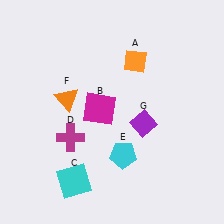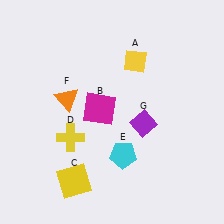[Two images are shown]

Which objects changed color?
A changed from orange to yellow. C changed from cyan to yellow. D changed from magenta to yellow.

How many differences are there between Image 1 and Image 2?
There are 3 differences between the two images.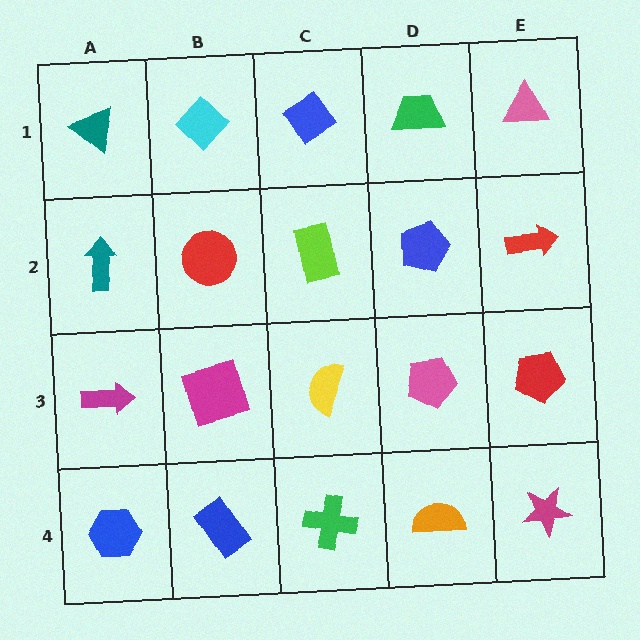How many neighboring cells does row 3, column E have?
3.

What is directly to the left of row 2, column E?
A blue pentagon.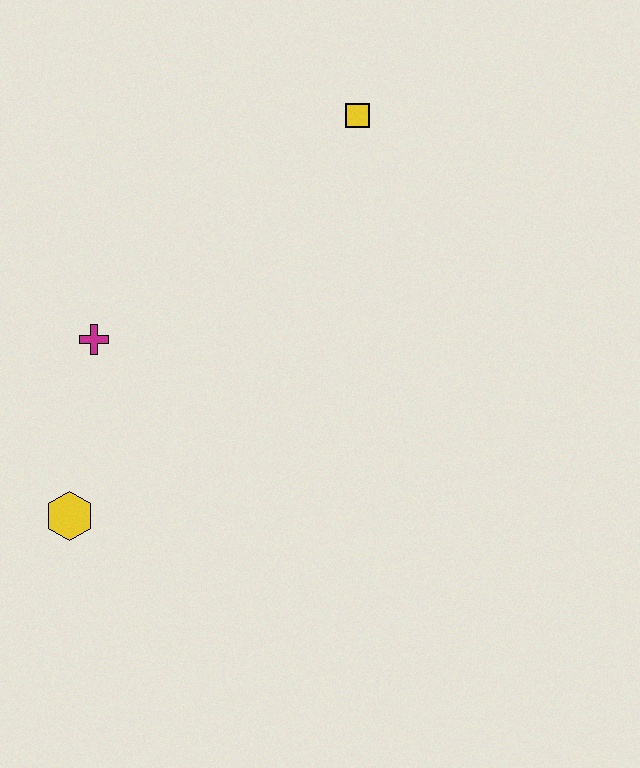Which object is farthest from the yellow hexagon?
The yellow square is farthest from the yellow hexagon.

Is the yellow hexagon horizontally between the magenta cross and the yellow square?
No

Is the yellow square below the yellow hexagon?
No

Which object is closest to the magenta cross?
The yellow hexagon is closest to the magenta cross.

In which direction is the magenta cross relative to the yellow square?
The magenta cross is to the left of the yellow square.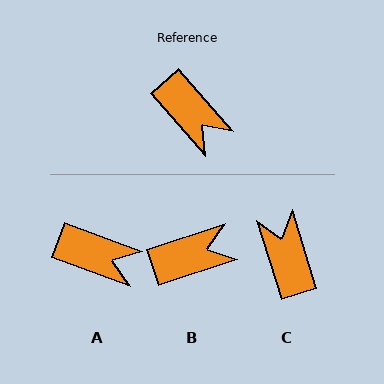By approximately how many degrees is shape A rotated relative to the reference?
Approximately 29 degrees counter-clockwise.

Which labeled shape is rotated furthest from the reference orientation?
C, about 156 degrees away.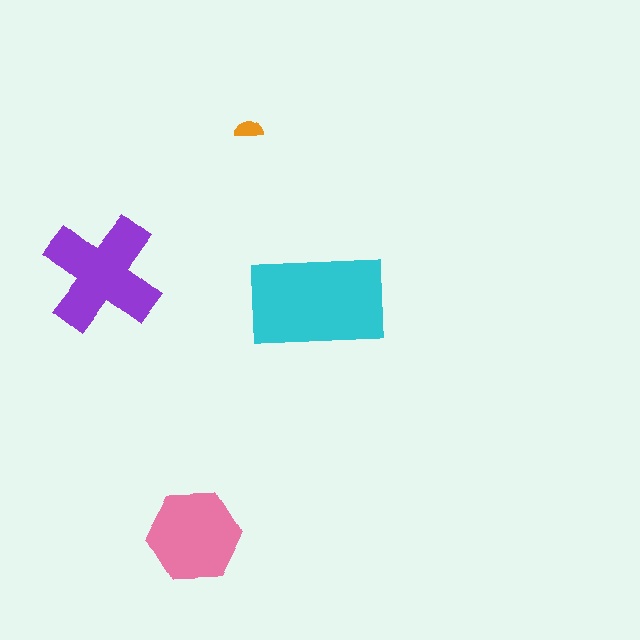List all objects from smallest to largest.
The orange semicircle, the pink hexagon, the purple cross, the cyan rectangle.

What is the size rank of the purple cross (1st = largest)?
2nd.